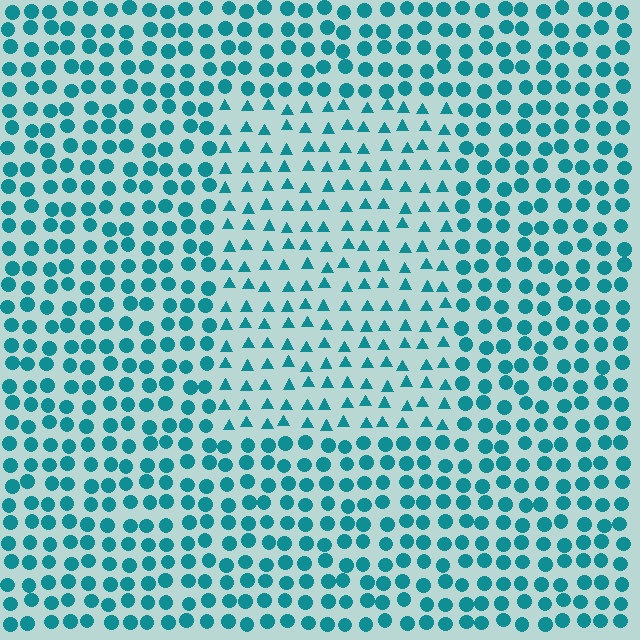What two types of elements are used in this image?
The image uses triangles inside the rectangle region and circles outside it.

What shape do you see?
I see a rectangle.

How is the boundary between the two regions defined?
The boundary is defined by a change in element shape: triangles inside vs. circles outside. All elements share the same color and spacing.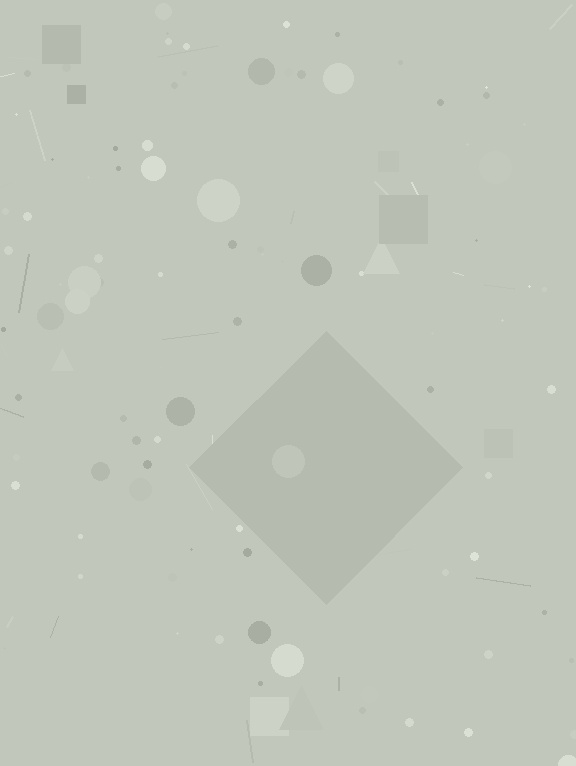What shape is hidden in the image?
A diamond is hidden in the image.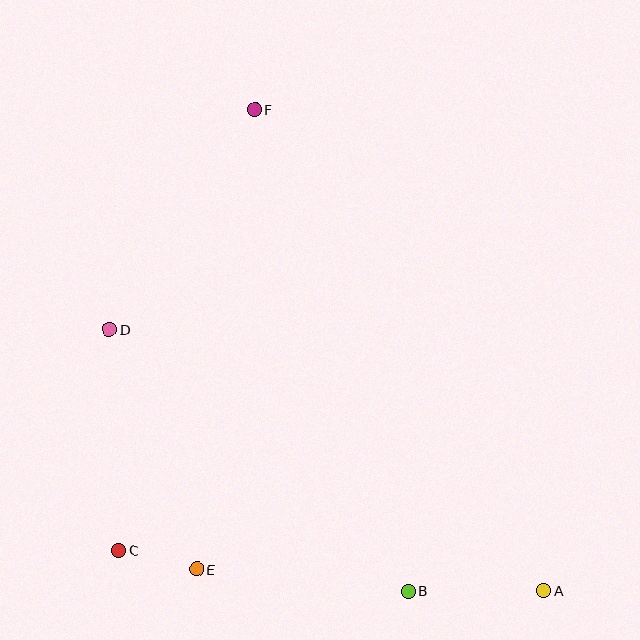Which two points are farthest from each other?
Points A and F are farthest from each other.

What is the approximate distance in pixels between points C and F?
The distance between C and F is approximately 461 pixels.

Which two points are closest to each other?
Points C and E are closest to each other.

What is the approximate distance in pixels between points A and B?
The distance between A and B is approximately 136 pixels.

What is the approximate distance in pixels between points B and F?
The distance between B and F is approximately 505 pixels.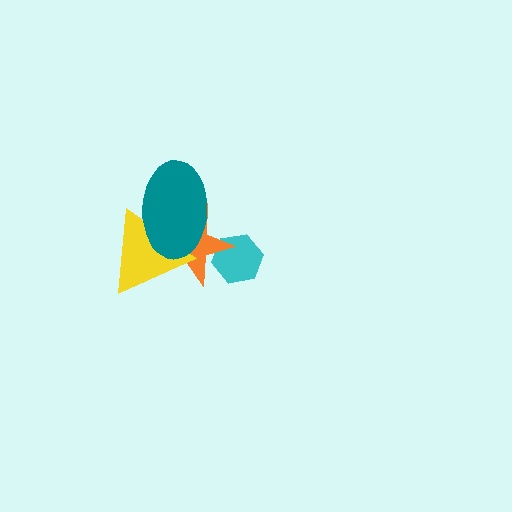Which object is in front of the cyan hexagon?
The orange star is in front of the cyan hexagon.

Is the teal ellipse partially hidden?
No, no other shape covers it.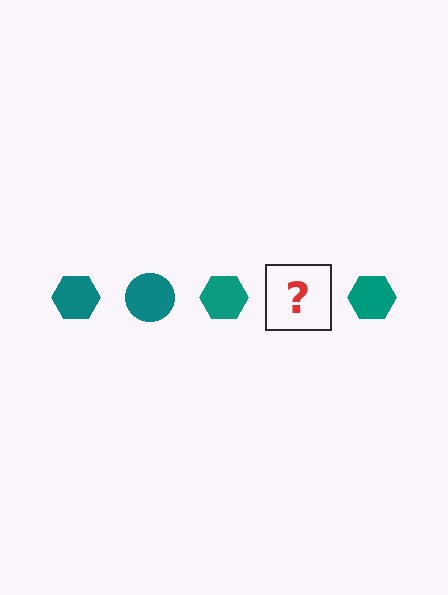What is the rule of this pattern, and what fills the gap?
The rule is that the pattern cycles through hexagon, circle shapes in teal. The gap should be filled with a teal circle.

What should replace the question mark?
The question mark should be replaced with a teal circle.